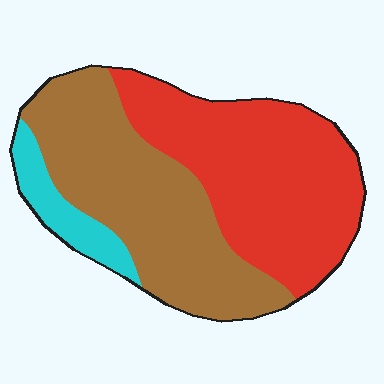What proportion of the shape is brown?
Brown covers 44% of the shape.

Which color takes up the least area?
Cyan, at roughly 10%.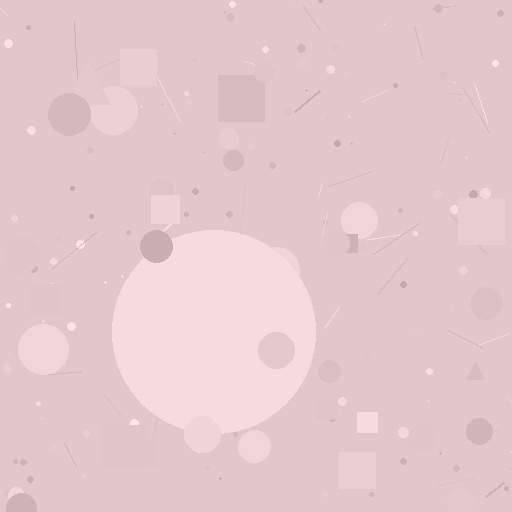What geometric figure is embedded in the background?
A circle is embedded in the background.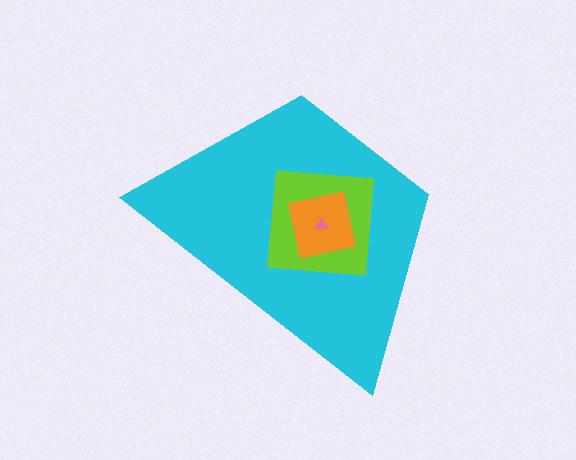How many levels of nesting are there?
4.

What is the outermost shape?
The cyan trapezoid.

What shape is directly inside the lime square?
The orange square.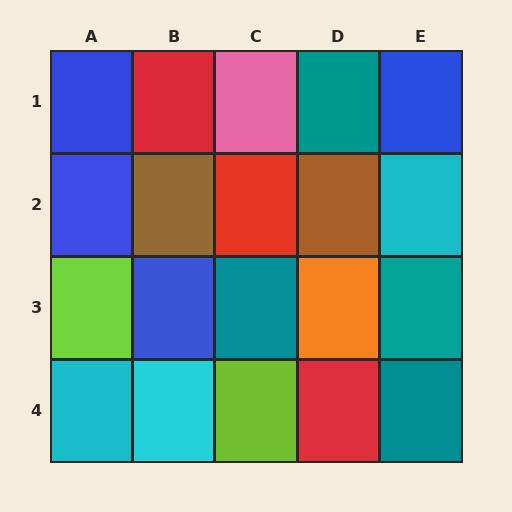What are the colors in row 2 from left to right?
Blue, brown, red, brown, cyan.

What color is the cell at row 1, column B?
Red.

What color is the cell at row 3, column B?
Blue.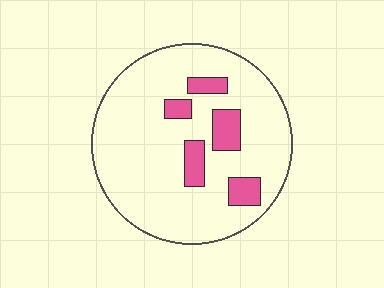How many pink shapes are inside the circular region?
5.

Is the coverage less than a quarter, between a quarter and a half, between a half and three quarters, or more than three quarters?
Less than a quarter.